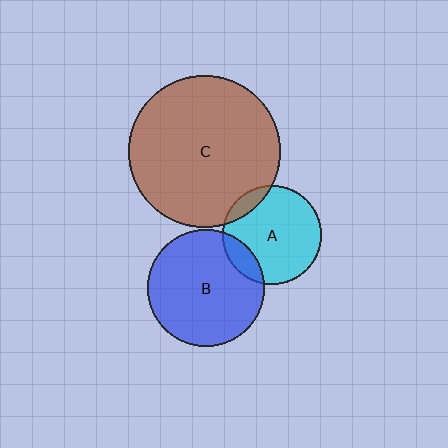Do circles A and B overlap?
Yes.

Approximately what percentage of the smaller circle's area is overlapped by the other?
Approximately 15%.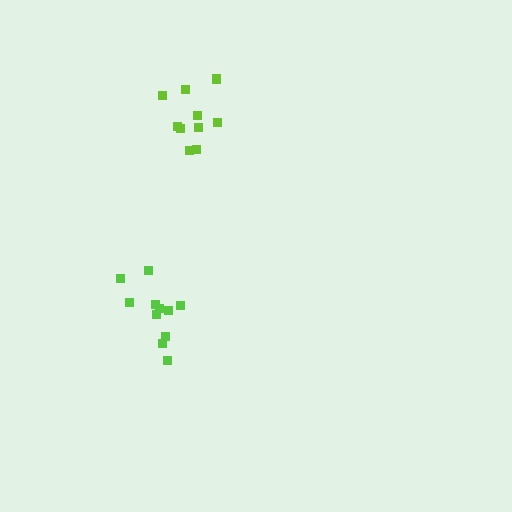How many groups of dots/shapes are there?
There are 2 groups.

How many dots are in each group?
Group 1: 10 dots, Group 2: 11 dots (21 total).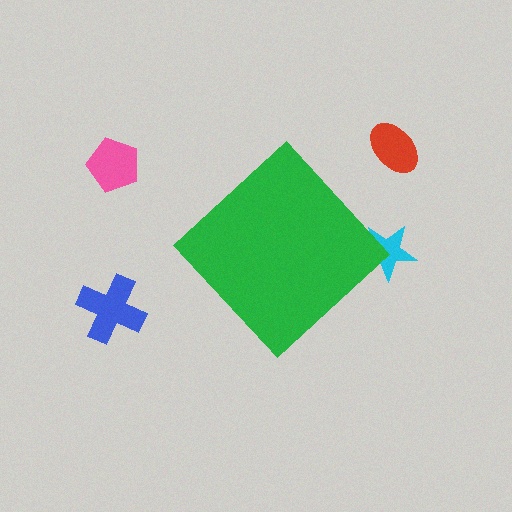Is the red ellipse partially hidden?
No, the red ellipse is fully visible.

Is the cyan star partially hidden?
Yes, the cyan star is partially hidden behind the green diamond.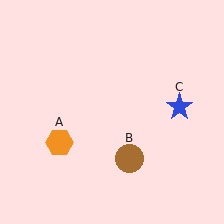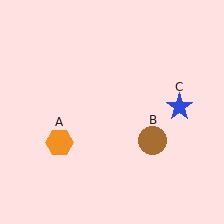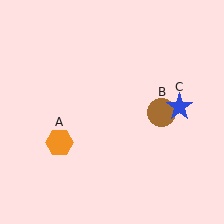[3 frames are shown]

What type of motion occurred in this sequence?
The brown circle (object B) rotated counterclockwise around the center of the scene.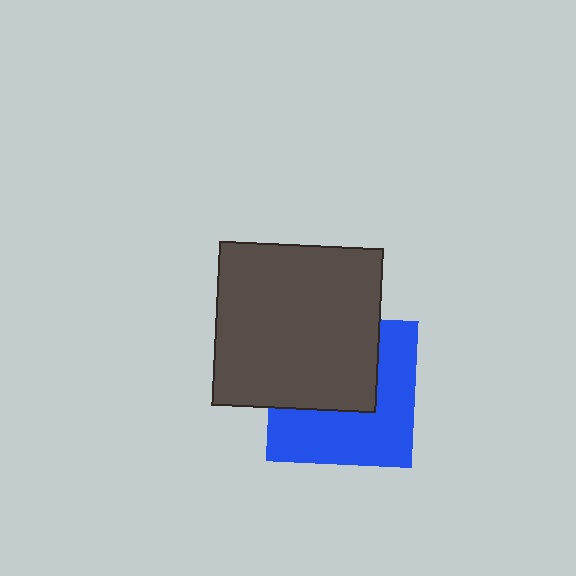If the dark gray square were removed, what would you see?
You would see the complete blue square.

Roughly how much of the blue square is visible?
About half of it is visible (roughly 52%).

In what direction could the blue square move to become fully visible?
The blue square could move toward the lower-right. That would shift it out from behind the dark gray square entirely.